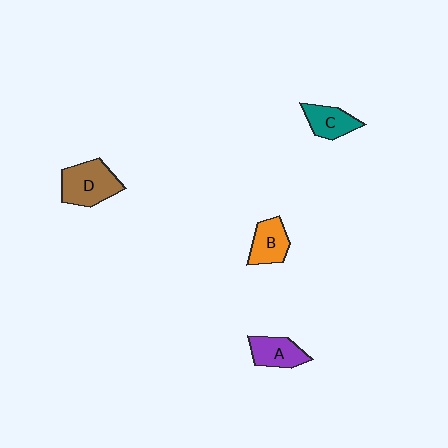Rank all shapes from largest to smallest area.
From largest to smallest: D (brown), A (purple), B (orange), C (teal).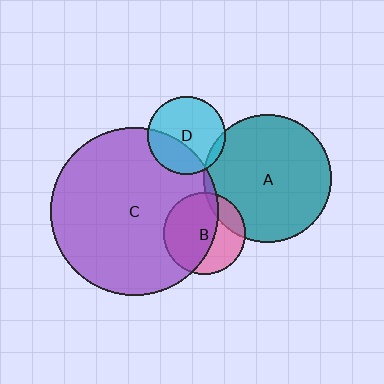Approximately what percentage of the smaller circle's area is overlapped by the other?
Approximately 5%.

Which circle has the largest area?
Circle C (purple).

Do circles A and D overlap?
Yes.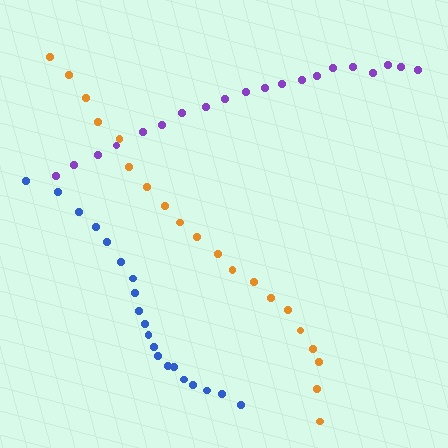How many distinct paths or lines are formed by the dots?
There are 3 distinct paths.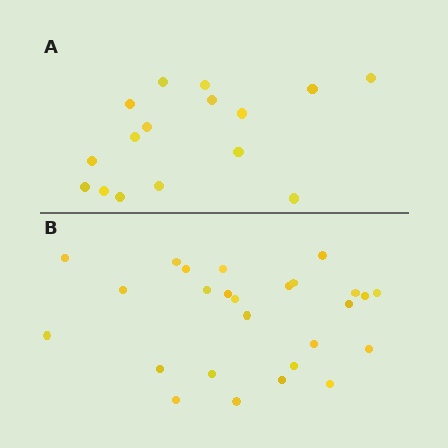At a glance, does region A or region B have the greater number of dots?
Region B (the bottom region) has more dots.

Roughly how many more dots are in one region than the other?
Region B has roughly 10 or so more dots than region A.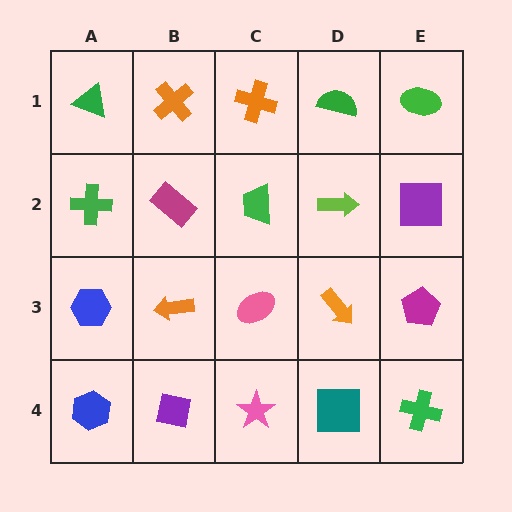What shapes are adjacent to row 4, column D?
An orange arrow (row 3, column D), a pink star (row 4, column C), a green cross (row 4, column E).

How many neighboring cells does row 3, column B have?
4.